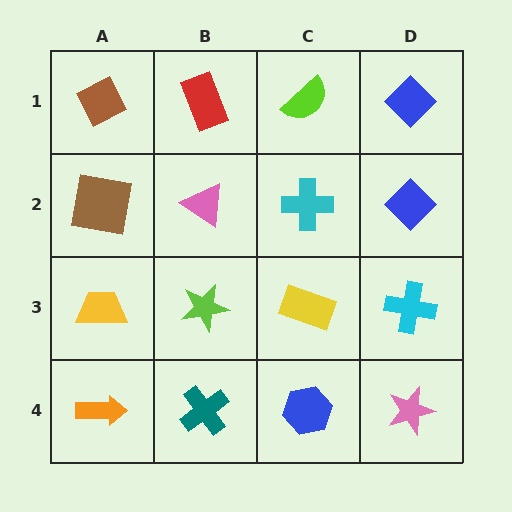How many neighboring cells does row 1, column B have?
3.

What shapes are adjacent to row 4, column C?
A yellow rectangle (row 3, column C), a teal cross (row 4, column B), a pink star (row 4, column D).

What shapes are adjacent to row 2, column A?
A brown diamond (row 1, column A), a yellow trapezoid (row 3, column A), a pink triangle (row 2, column B).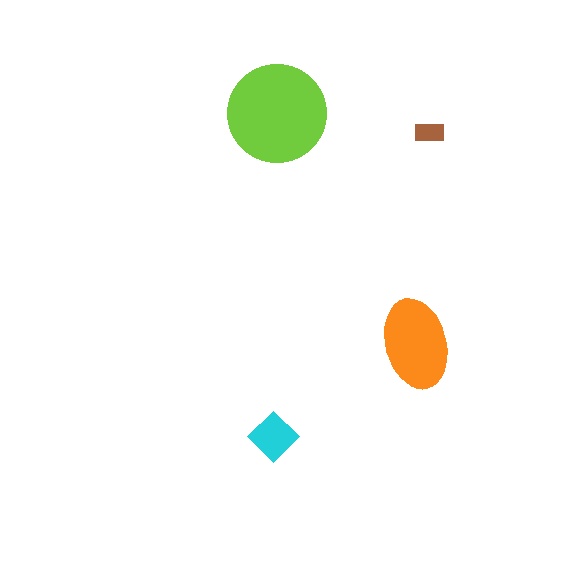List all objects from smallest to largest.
The brown rectangle, the cyan diamond, the orange ellipse, the lime circle.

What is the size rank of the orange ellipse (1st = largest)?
2nd.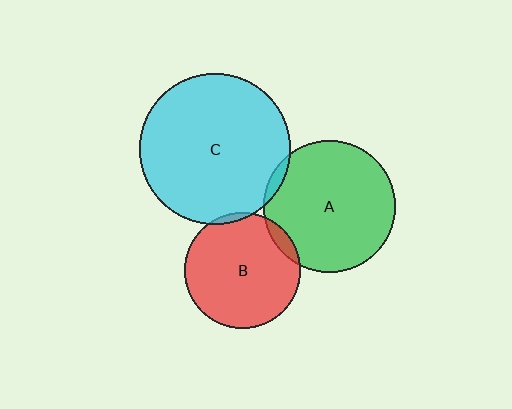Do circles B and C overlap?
Yes.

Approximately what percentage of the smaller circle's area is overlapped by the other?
Approximately 5%.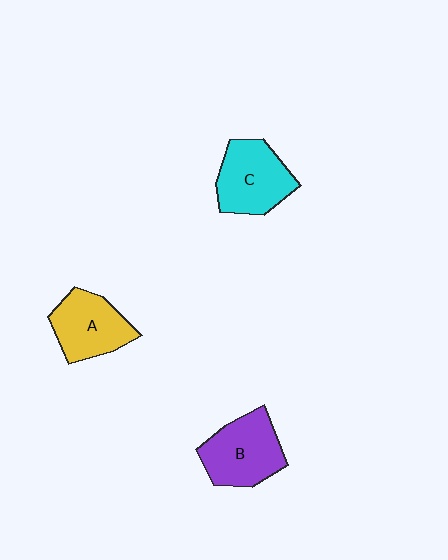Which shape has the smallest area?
Shape A (yellow).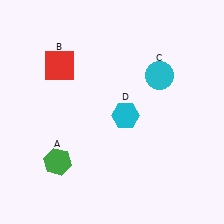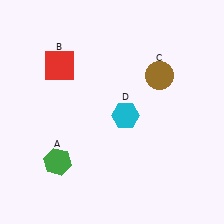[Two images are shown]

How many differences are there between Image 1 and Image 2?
There is 1 difference between the two images.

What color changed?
The circle (C) changed from cyan in Image 1 to brown in Image 2.